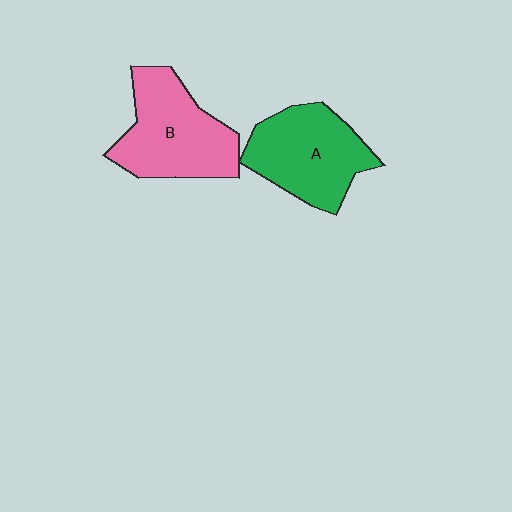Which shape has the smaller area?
Shape A (green).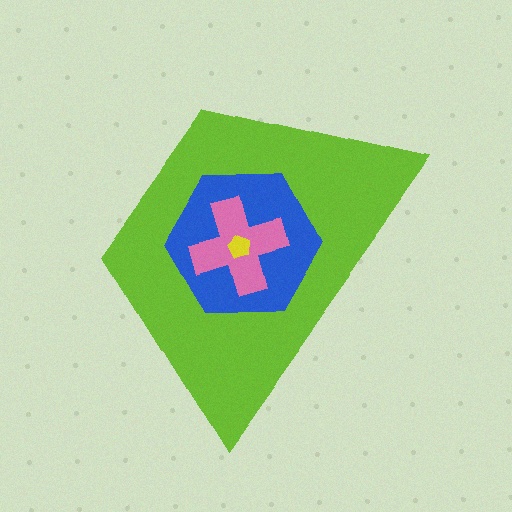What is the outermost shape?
The lime trapezoid.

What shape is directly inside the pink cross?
The yellow pentagon.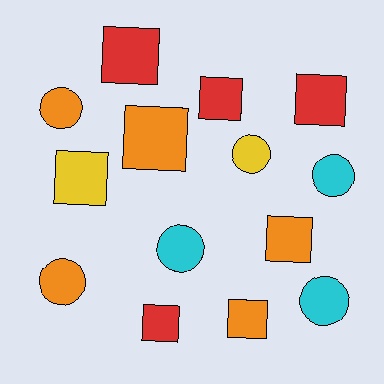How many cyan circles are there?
There are 3 cyan circles.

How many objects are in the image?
There are 14 objects.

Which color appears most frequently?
Orange, with 5 objects.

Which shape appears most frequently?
Square, with 8 objects.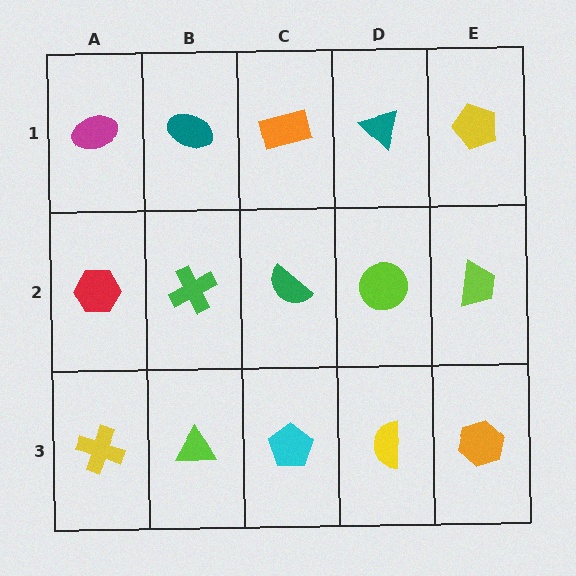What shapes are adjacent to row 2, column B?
A teal ellipse (row 1, column B), a lime triangle (row 3, column B), a red hexagon (row 2, column A), a green semicircle (row 2, column C).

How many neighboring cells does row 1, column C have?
3.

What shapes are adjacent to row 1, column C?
A green semicircle (row 2, column C), a teal ellipse (row 1, column B), a teal triangle (row 1, column D).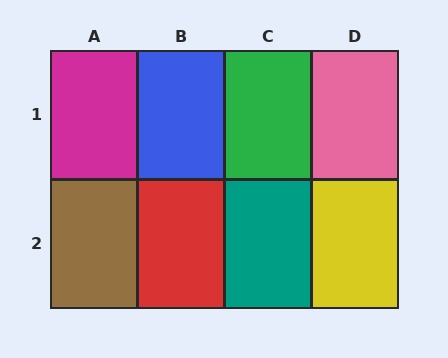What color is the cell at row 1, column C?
Green.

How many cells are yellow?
1 cell is yellow.